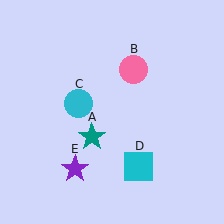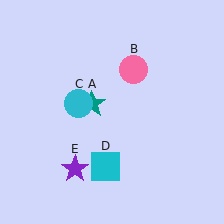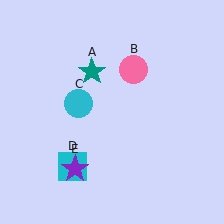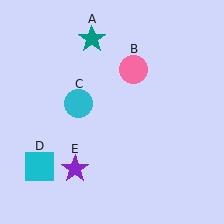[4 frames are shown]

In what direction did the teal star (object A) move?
The teal star (object A) moved up.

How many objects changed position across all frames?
2 objects changed position: teal star (object A), cyan square (object D).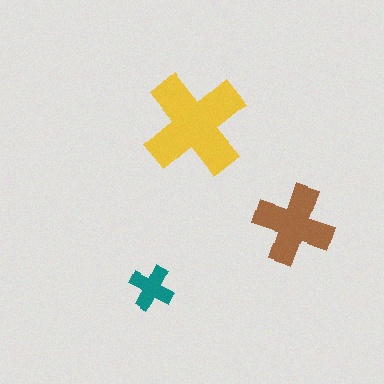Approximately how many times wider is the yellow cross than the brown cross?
About 1.5 times wider.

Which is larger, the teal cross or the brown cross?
The brown one.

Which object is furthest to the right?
The brown cross is rightmost.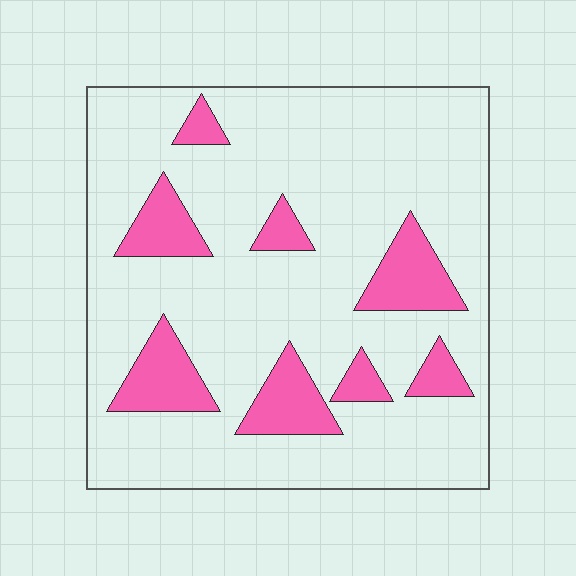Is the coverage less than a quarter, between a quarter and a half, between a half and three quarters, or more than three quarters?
Less than a quarter.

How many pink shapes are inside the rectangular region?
8.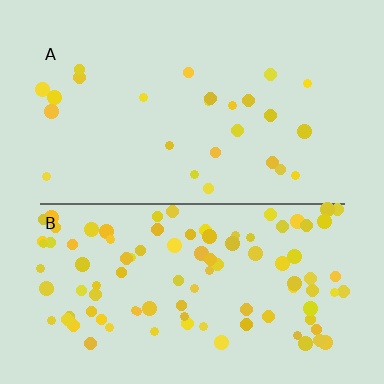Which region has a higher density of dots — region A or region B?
B (the bottom).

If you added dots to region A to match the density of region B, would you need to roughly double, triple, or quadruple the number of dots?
Approximately quadruple.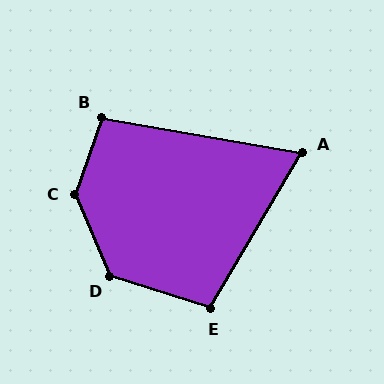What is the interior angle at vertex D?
Approximately 131 degrees (obtuse).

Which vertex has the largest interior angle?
C, at approximately 137 degrees.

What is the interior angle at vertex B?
Approximately 99 degrees (obtuse).